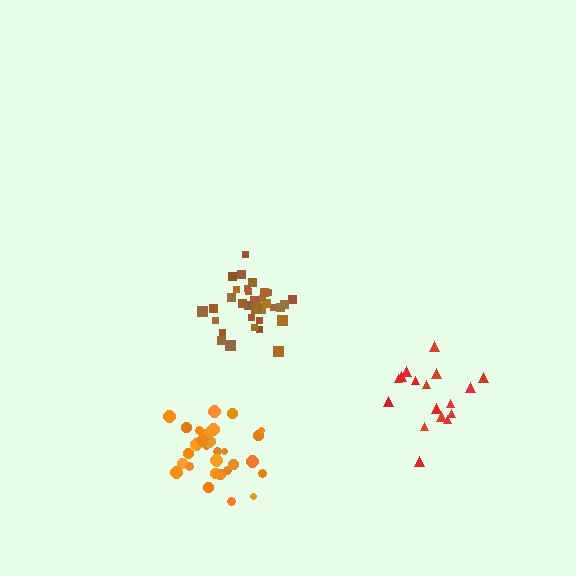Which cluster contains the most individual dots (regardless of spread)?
Brown (34).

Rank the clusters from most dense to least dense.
brown, orange, red.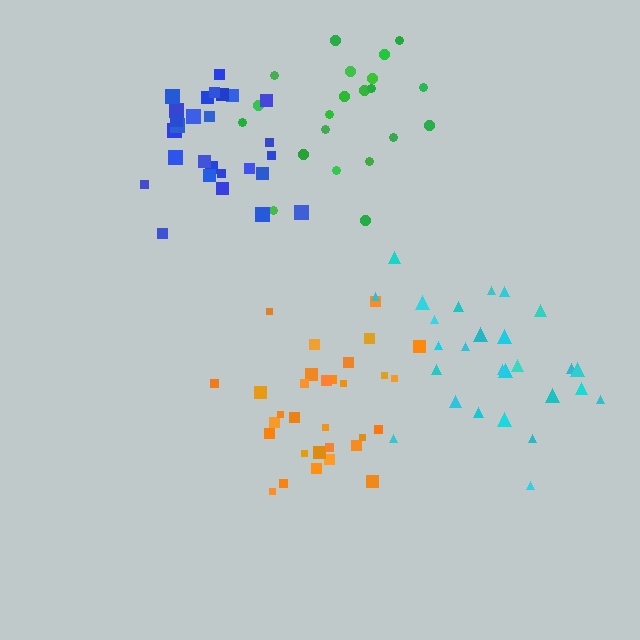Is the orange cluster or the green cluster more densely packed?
Orange.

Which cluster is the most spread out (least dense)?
Green.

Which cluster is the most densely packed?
Blue.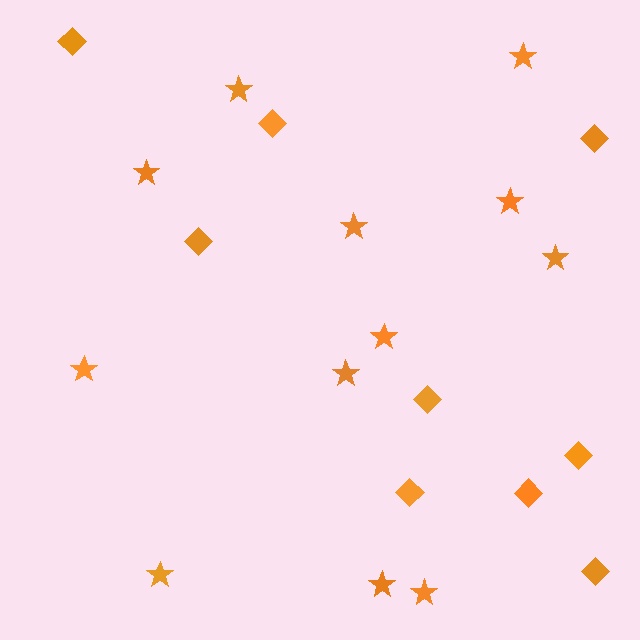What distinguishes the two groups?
There are 2 groups: one group of stars (12) and one group of diamonds (9).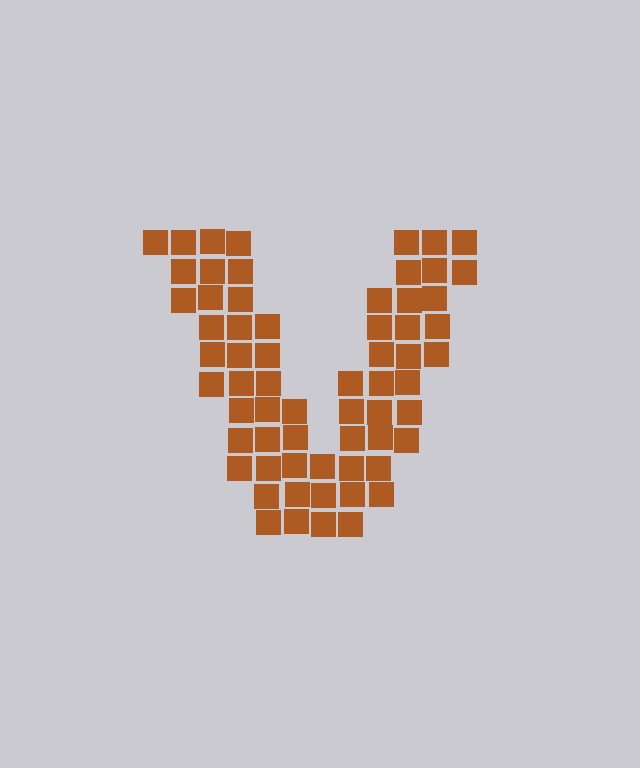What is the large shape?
The large shape is the letter V.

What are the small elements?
The small elements are squares.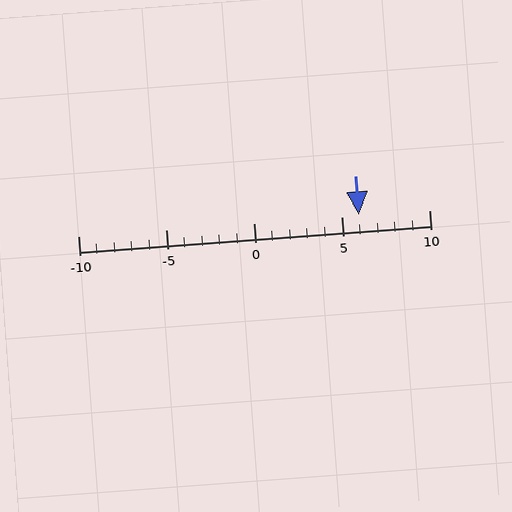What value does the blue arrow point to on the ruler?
The blue arrow points to approximately 6.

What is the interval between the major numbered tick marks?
The major tick marks are spaced 5 units apart.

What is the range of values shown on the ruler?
The ruler shows values from -10 to 10.